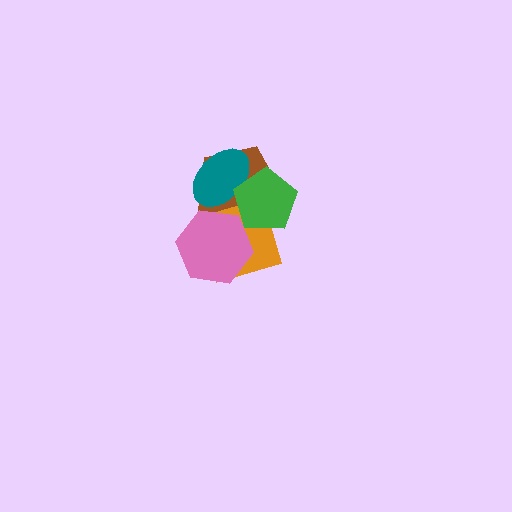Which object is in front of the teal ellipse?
The green pentagon is in front of the teal ellipse.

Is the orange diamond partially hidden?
Yes, it is partially covered by another shape.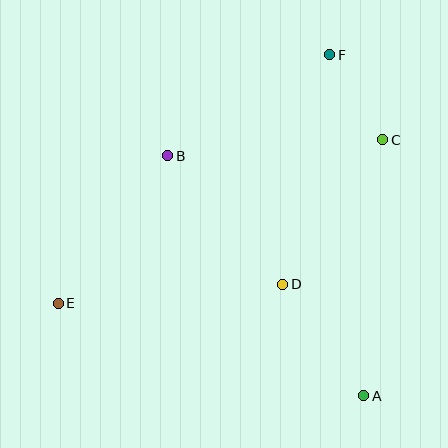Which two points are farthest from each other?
Points E and F are farthest from each other.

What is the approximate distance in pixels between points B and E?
The distance between B and E is approximately 184 pixels.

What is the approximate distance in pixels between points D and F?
The distance between D and F is approximately 235 pixels.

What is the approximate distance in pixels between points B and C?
The distance between B and C is approximately 215 pixels.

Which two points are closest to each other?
Points C and F are closest to each other.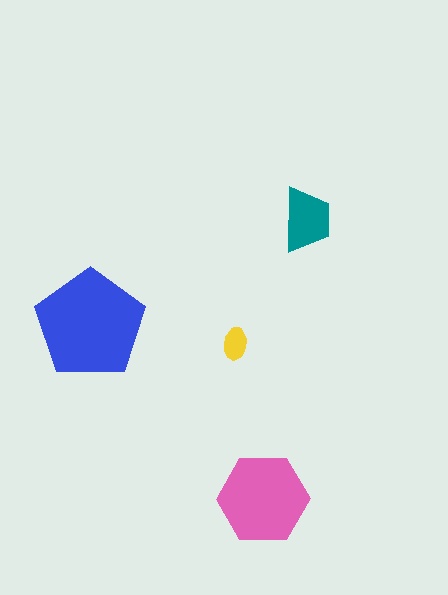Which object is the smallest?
The yellow ellipse.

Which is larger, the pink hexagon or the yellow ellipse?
The pink hexagon.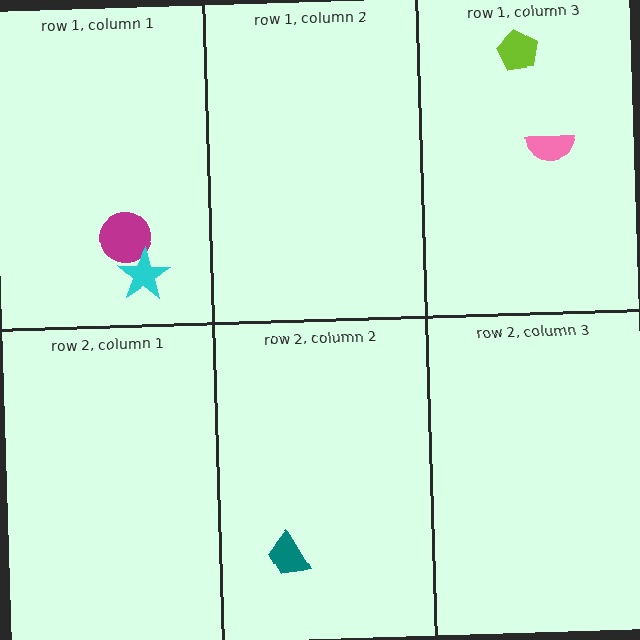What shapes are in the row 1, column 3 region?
The lime pentagon, the pink semicircle.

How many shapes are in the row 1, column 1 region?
2.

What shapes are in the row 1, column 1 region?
The magenta circle, the cyan star.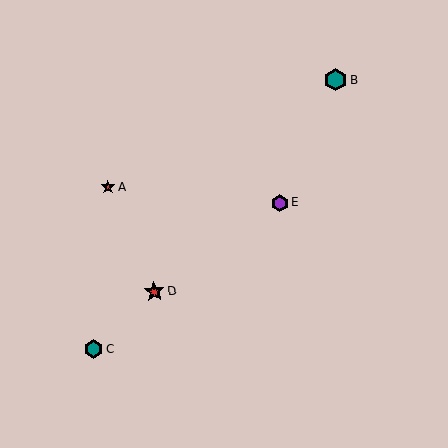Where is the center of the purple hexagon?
The center of the purple hexagon is at (280, 203).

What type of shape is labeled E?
Shape E is a purple hexagon.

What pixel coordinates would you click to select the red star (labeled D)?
Click at (154, 291) to select the red star D.